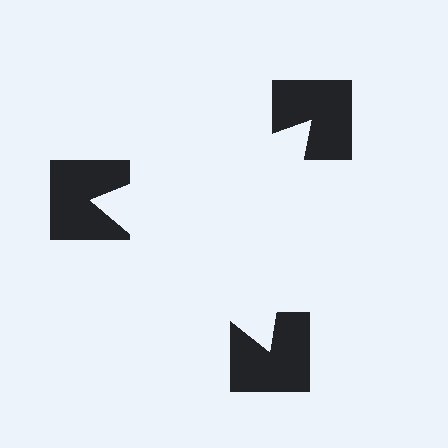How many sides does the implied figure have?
3 sides.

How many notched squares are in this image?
There are 3 — one at each vertex of the illusory triangle.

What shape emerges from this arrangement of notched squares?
An illusory triangle — its edges are inferred from the aligned wedge cuts in the notched squares, not physically drawn.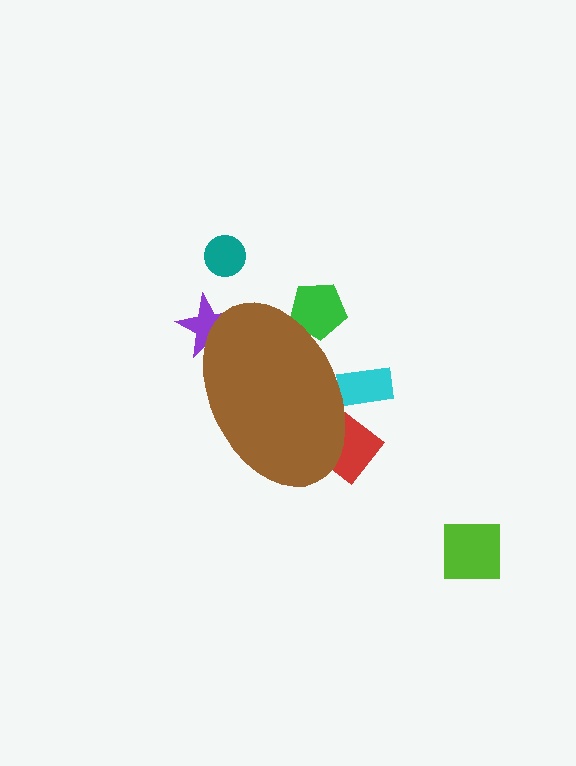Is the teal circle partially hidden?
No, the teal circle is fully visible.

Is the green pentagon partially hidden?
Yes, the green pentagon is partially hidden behind the brown ellipse.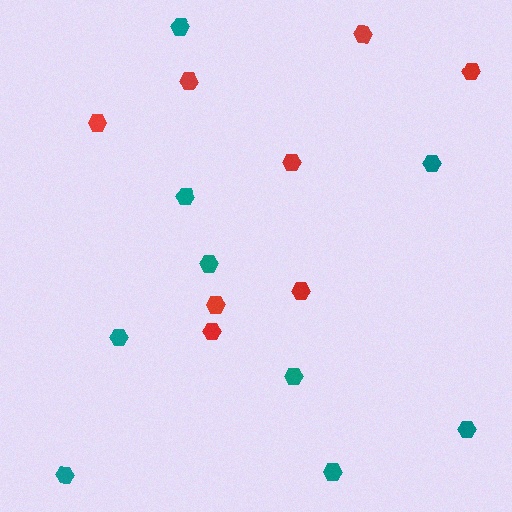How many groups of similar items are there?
There are 2 groups: one group of red hexagons (8) and one group of teal hexagons (9).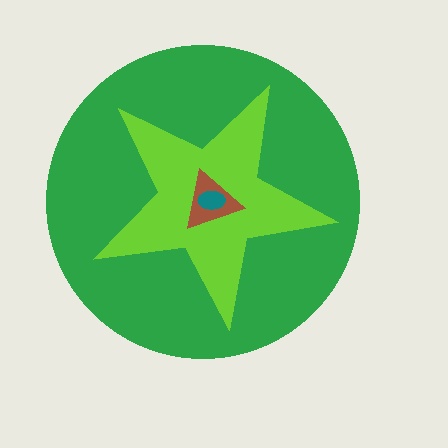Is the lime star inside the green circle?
Yes.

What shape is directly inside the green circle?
The lime star.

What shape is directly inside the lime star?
The brown triangle.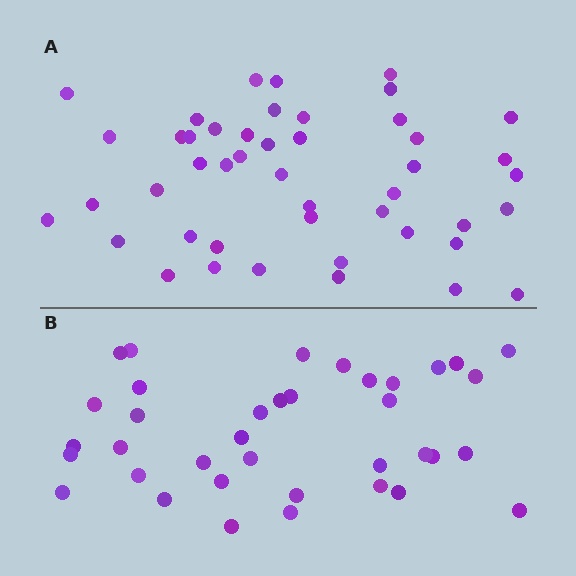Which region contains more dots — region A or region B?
Region A (the top region) has more dots.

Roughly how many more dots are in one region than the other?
Region A has roughly 8 or so more dots than region B.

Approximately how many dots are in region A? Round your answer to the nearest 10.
About 50 dots. (The exact count is 46, which rounds to 50.)